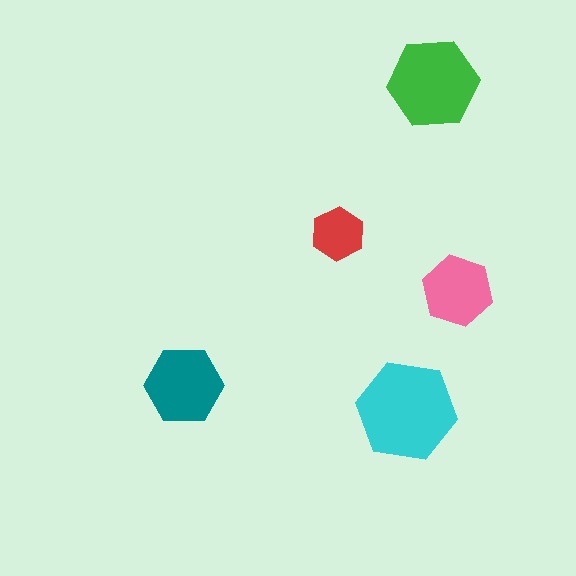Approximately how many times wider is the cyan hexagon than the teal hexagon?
About 1.5 times wider.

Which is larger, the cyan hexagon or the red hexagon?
The cyan one.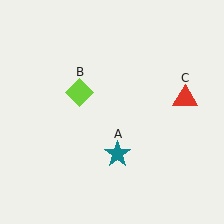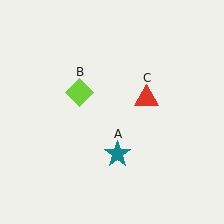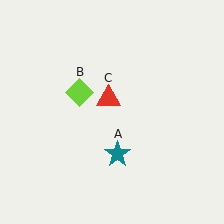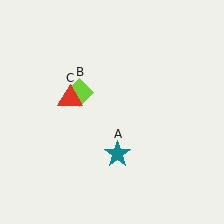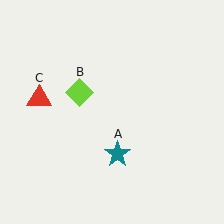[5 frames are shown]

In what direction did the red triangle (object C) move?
The red triangle (object C) moved left.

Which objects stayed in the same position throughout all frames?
Teal star (object A) and lime diamond (object B) remained stationary.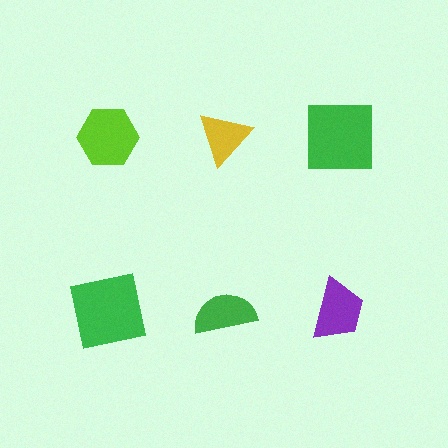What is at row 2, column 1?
A green square.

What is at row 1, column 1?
A lime hexagon.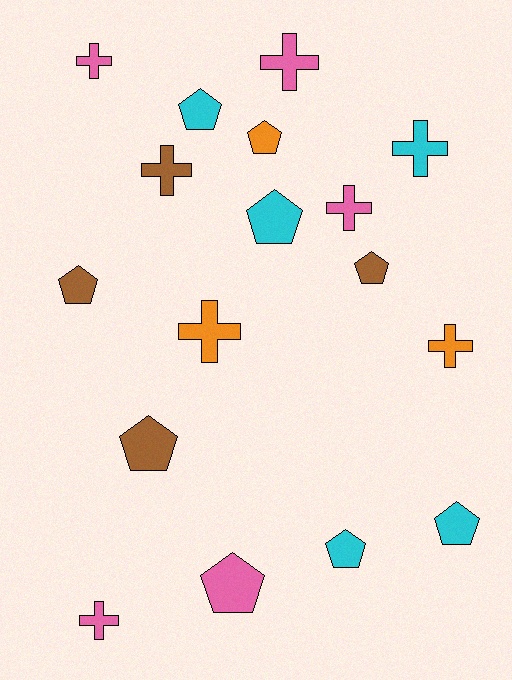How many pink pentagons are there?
There is 1 pink pentagon.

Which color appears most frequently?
Cyan, with 5 objects.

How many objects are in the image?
There are 17 objects.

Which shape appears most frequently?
Pentagon, with 9 objects.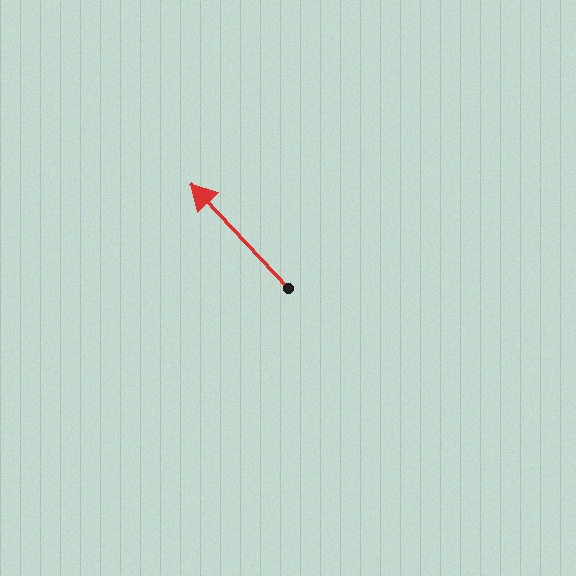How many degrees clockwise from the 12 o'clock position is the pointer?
Approximately 317 degrees.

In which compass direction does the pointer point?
Northwest.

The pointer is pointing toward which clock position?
Roughly 11 o'clock.